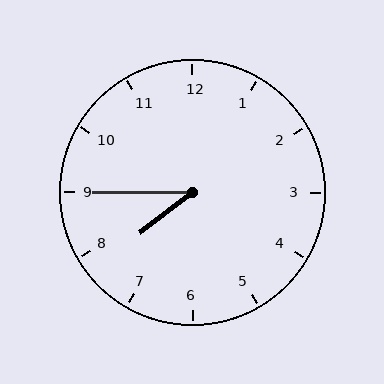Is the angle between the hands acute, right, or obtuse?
It is acute.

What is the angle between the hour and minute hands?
Approximately 38 degrees.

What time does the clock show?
7:45.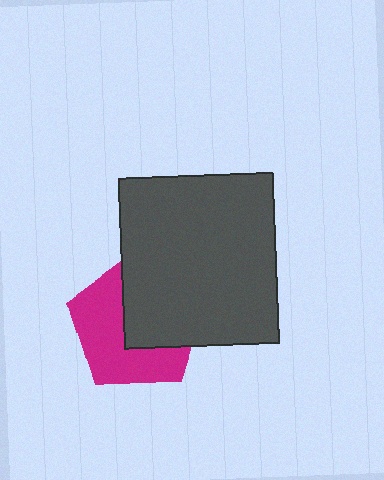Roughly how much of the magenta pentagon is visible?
About half of it is visible (roughly 53%).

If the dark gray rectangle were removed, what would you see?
You would see the complete magenta pentagon.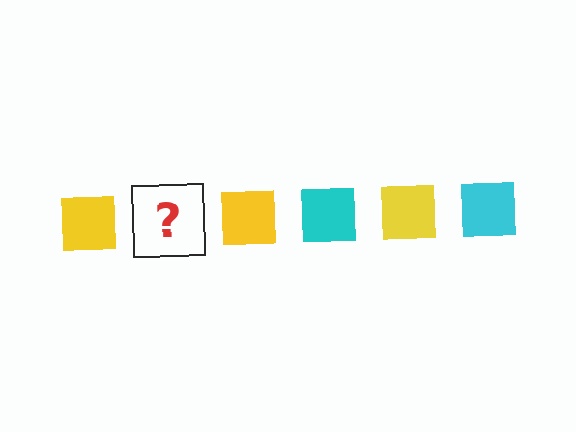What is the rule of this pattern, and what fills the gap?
The rule is that the pattern cycles through yellow, cyan squares. The gap should be filled with a cyan square.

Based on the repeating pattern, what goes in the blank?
The blank should be a cyan square.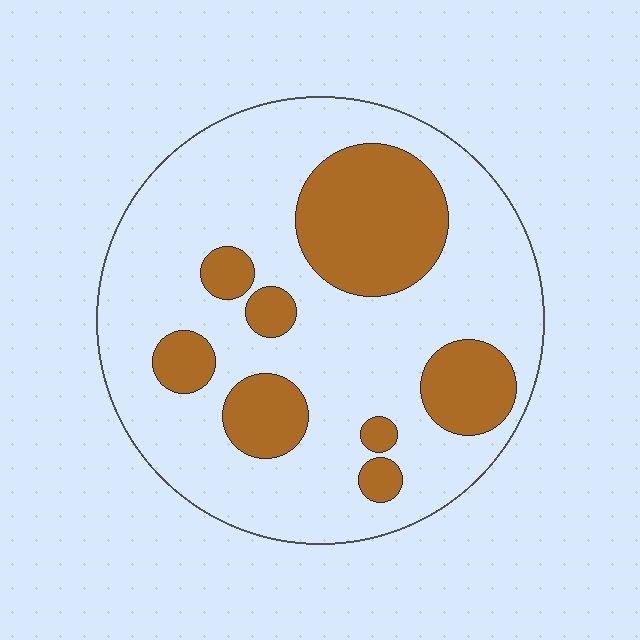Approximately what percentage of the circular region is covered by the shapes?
Approximately 25%.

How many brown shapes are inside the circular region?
8.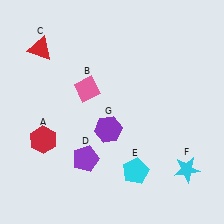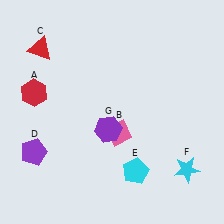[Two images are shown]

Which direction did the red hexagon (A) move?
The red hexagon (A) moved up.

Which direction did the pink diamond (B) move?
The pink diamond (B) moved down.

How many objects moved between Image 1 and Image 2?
3 objects moved between the two images.